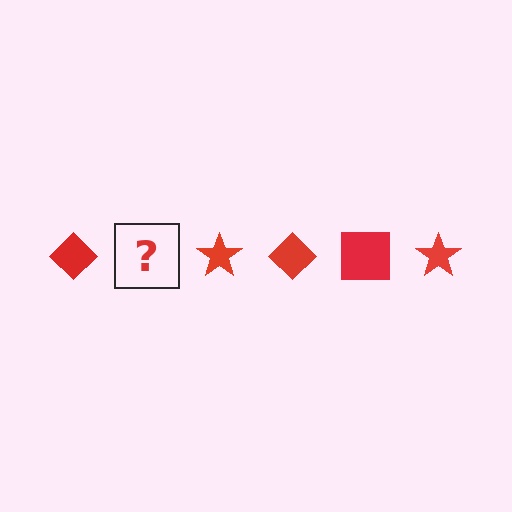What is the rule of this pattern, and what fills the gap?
The rule is that the pattern cycles through diamond, square, star shapes in red. The gap should be filled with a red square.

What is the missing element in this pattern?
The missing element is a red square.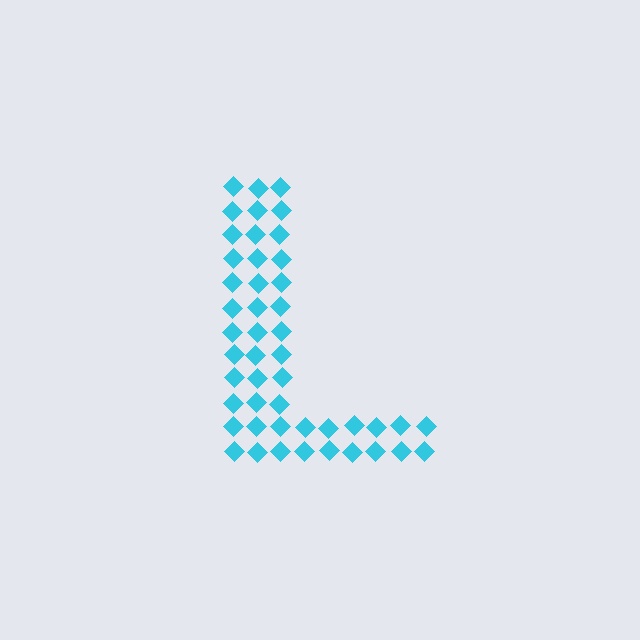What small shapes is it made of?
It is made of small diamonds.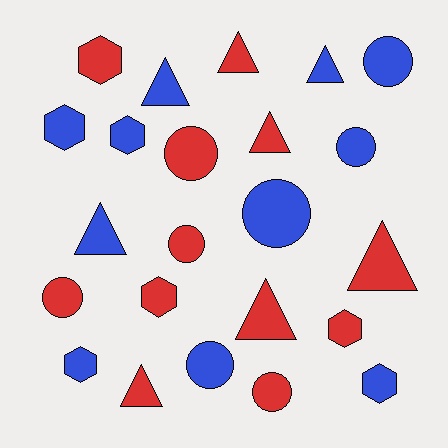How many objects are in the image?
There are 23 objects.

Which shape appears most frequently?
Circle, with 8 objects.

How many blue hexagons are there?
There are 4 blue hexagons.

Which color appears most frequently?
Red, with 12 objects.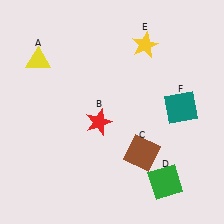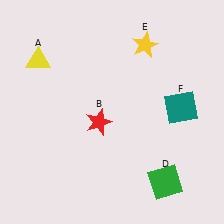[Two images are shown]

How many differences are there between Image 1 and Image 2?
There is 1 difference between the two images.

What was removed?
The brown square (C) was removed in Image 2.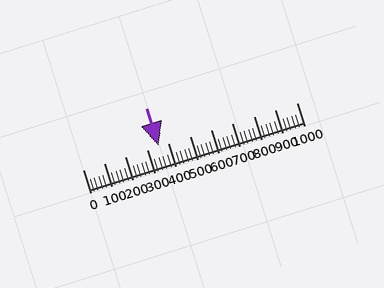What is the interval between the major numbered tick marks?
The major tick marks are spaced 100 units apart.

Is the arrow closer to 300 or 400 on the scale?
The arrow is closer to 400.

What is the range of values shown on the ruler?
The ruler shows values from 0 to 1000.